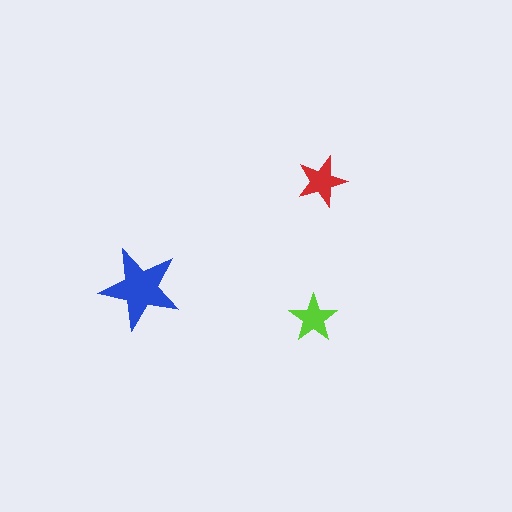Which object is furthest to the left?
The blue star is leftmost.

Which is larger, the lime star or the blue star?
The blue one.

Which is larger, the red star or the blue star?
The blue one.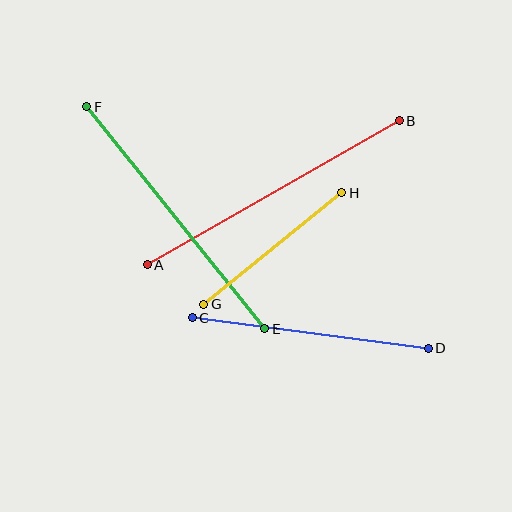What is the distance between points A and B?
The distance is approximately 290 pixels.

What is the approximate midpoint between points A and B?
The midpoint is at approximately (273, 193) pixels.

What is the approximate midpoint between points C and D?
The midpoint is at approximately (310, 333) pixels.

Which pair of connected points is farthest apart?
Points A and B are farthest apart.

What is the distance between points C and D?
The distance is approximately 238 pixels.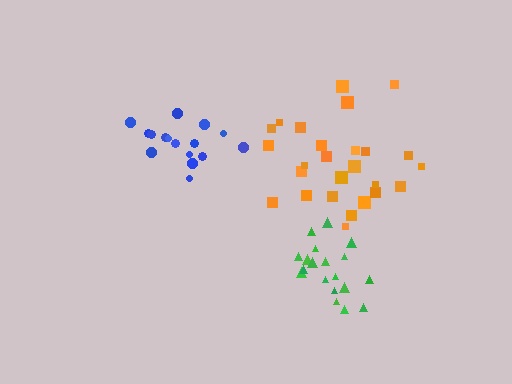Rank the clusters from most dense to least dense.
green, blue, orange.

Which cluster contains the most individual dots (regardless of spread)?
Orange (26).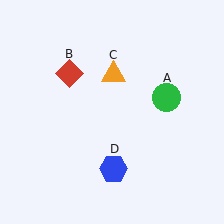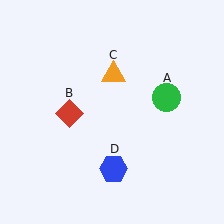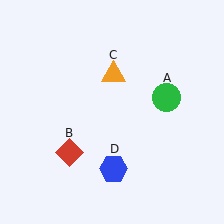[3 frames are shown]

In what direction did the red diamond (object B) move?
The red diamond (object B) moved down.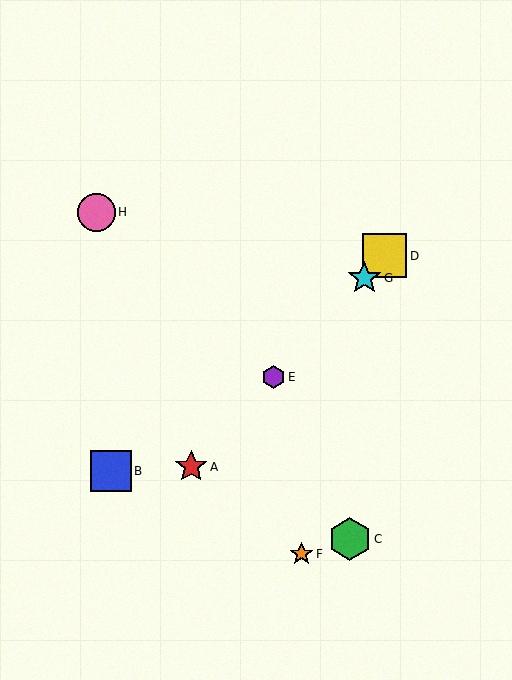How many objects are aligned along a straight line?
4 objects (A, D, E, G) are aligned along a straight line.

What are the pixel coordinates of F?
Object F is at (302, 554).